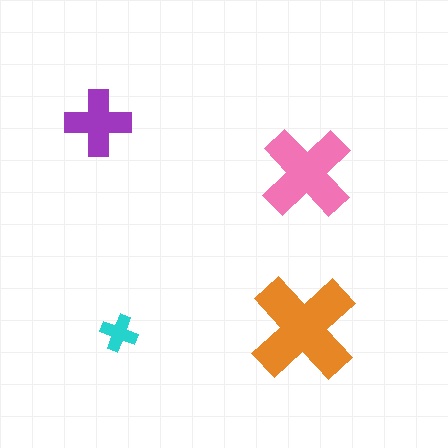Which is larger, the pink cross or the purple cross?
The pink one.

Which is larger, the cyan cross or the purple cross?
The purple one.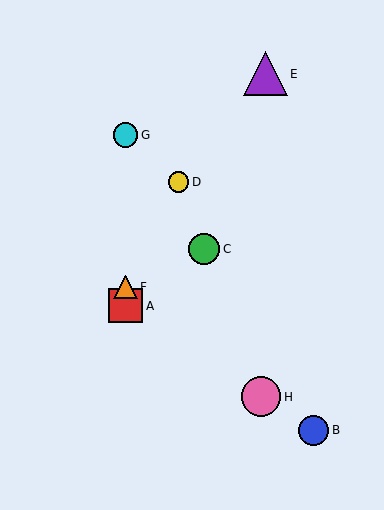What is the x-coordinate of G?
Object G is at x≈125.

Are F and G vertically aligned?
Yes, both are at x≈125.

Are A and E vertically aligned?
No, A is at x≈125 and E is at x≈266.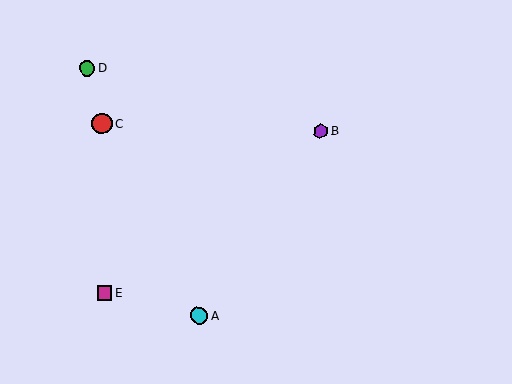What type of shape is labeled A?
Shape A is a cyan circle.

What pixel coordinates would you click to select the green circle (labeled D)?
Click at (87, 68) to select the green circle D.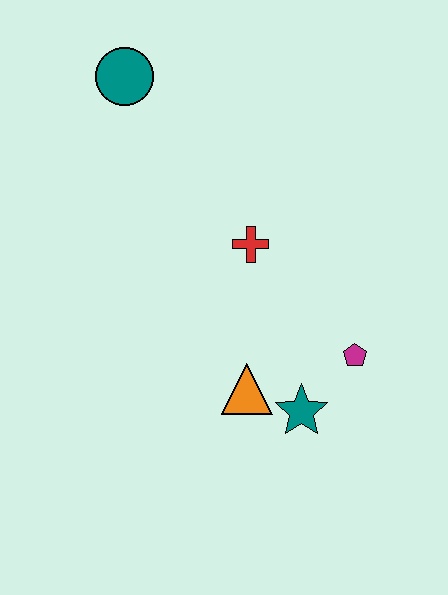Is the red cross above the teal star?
Yes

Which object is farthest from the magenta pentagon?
The teal circle is farthest from the magenta pentagon.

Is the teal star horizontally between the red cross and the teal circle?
No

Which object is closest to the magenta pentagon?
The teal star is closest to the magenta pentagon.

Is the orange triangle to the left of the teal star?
Yes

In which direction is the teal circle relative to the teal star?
The teal circle is above the teal star.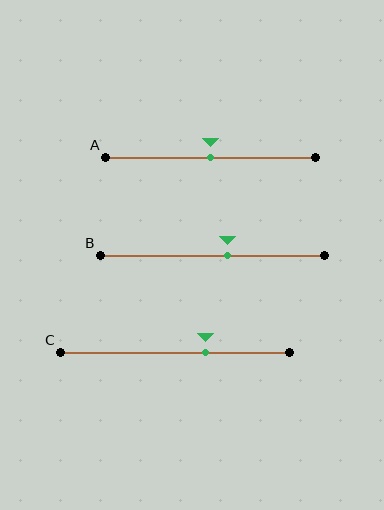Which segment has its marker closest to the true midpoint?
Segment A has its marker closest to the true midpoint.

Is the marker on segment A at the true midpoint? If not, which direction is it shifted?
Yes, the marker on segment A is at the true midpoint.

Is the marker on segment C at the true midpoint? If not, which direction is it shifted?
No, the marker on segment C is shifted to the right by about 14% of the segment length.